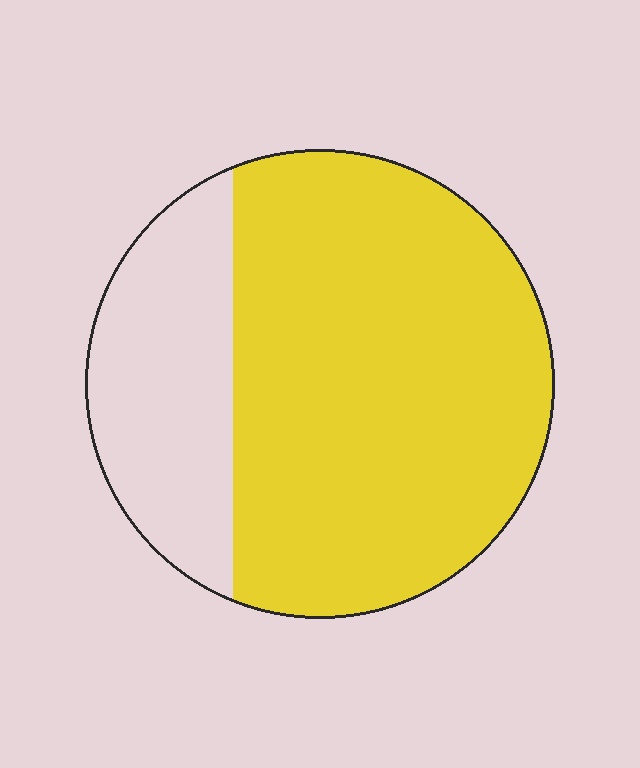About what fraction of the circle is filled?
About three quarters (3/4).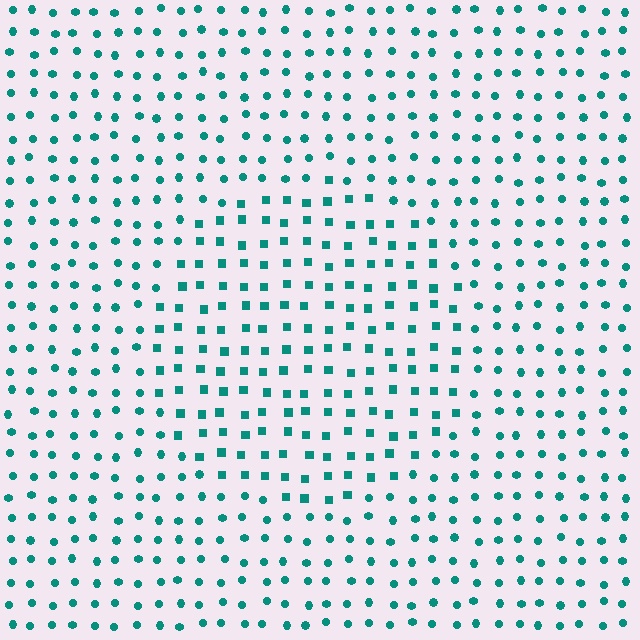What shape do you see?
I see a circle.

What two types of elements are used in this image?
The image uses squares inside the circle region and circles outside it.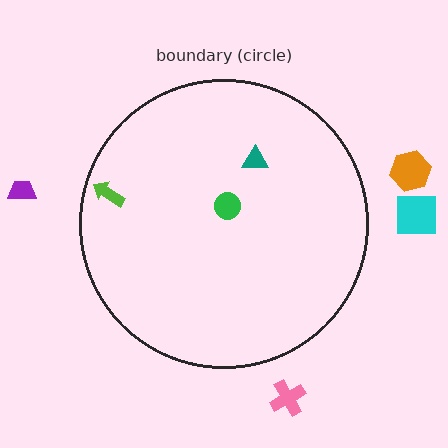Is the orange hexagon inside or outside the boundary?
Outside.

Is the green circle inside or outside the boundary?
Inside.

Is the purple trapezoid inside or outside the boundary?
Outside.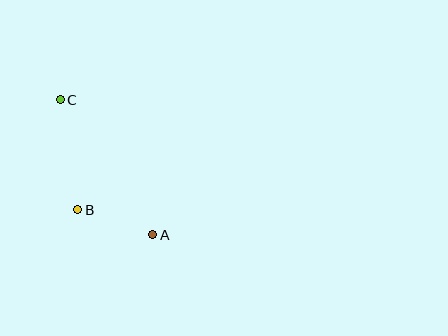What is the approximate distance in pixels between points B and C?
The distance between B and C is approximately 111 pixels.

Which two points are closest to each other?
Points A and B are closest to each other.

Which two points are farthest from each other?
Points A and C are farthest from each other.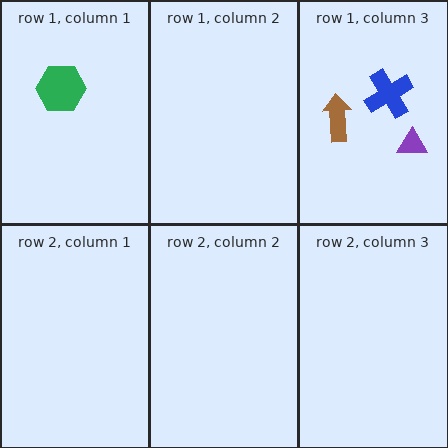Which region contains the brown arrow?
The row 1, column 3 region.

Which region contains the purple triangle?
The row 1, column 3 region.